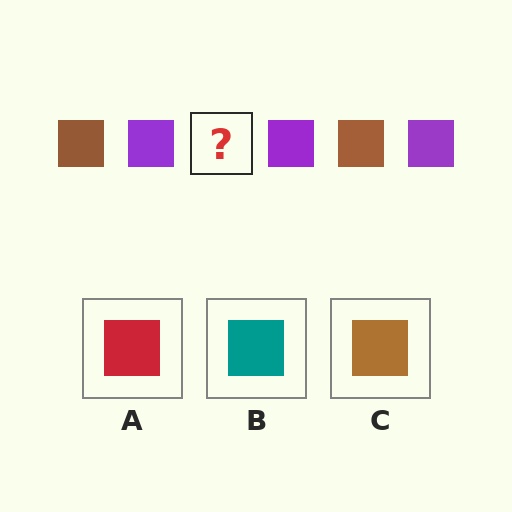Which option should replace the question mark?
Option C.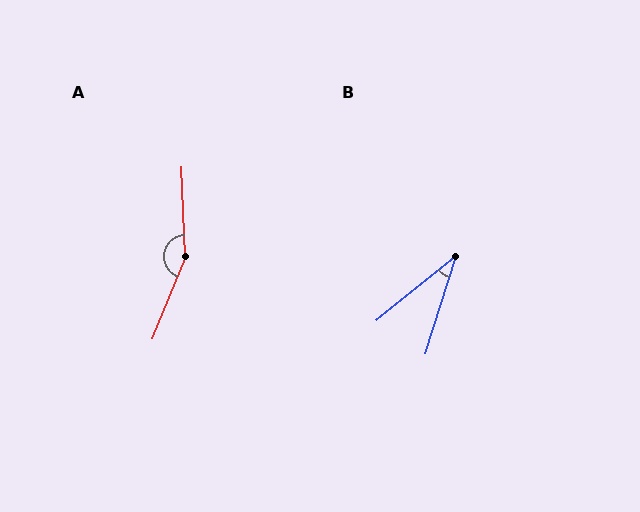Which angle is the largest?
A, at approximately 156 degrees.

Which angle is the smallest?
B, at approximately 33 degrees.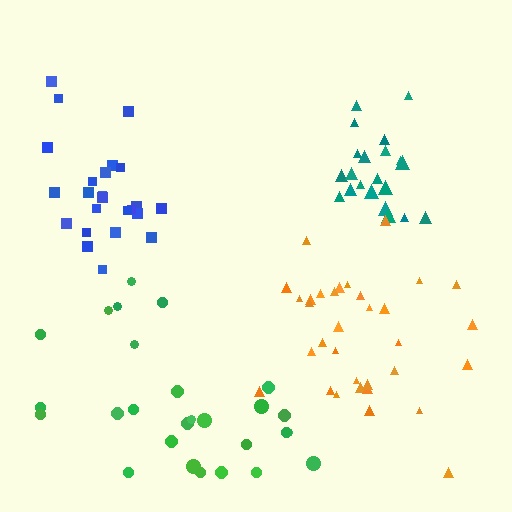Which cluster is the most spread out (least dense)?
Green.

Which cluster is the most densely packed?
Teal.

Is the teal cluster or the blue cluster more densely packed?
Teal.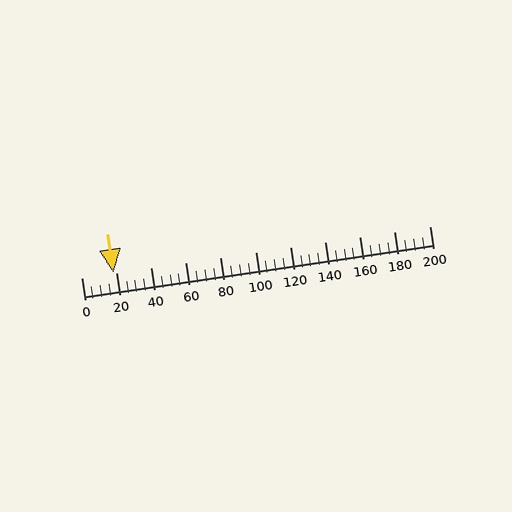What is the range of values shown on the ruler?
The ruler shows values from 0 to 200.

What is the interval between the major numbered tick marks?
The major tick marks are spaced 20 units apart.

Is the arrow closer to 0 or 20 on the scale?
The arrow is closer to 20.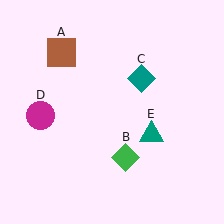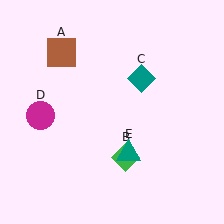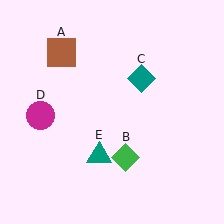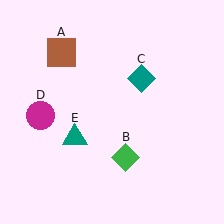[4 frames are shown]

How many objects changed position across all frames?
1 object changed position: teal triangle (object E).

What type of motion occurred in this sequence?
The teal triangle (object E) rotated clockwise around the center of the scene.